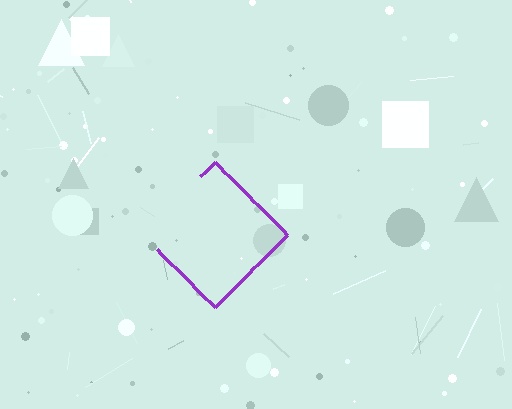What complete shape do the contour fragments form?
The contour fragments form a diamond.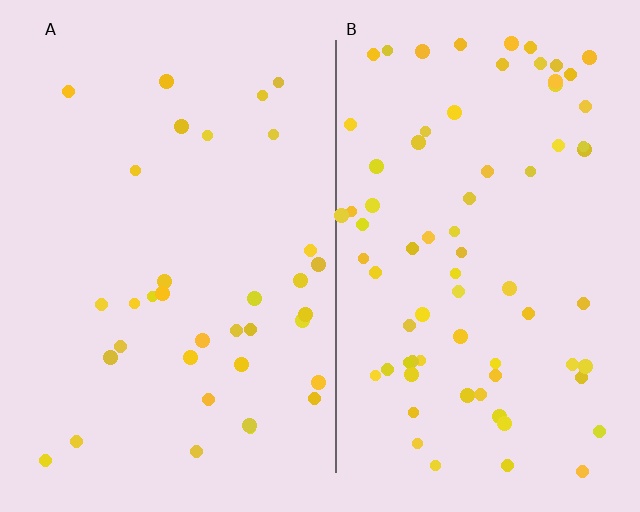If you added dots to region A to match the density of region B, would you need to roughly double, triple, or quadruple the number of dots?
Approximately double.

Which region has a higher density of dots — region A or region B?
B (the right).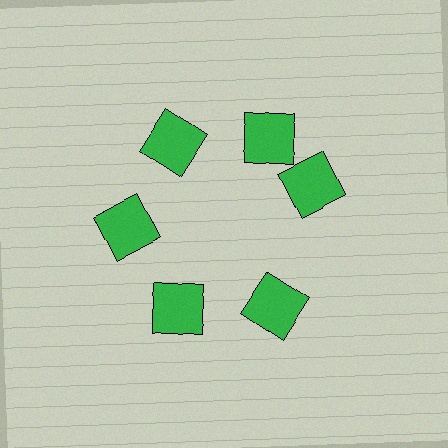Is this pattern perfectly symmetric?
No. The 6 green squares are arranged in a ring, but one element near the 3 o'clock position is rotated out of alignment along the ring, breaking the 6-fold rotational symmetry.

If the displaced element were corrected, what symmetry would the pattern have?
It would have 6-fold rotational symmetry — the pattern would map onto itself every 60 degrees.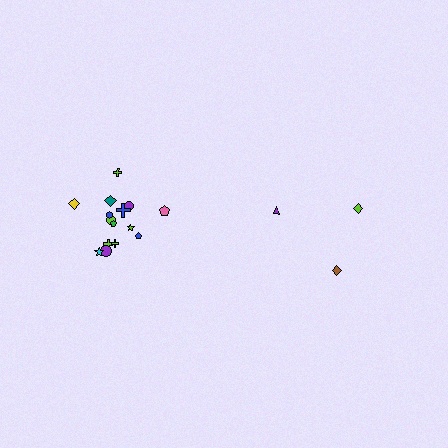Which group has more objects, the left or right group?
The left group.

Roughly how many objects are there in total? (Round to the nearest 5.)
Roughly 20 objects in total.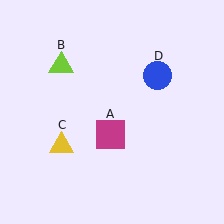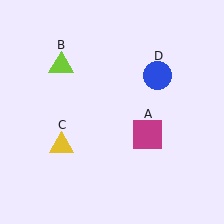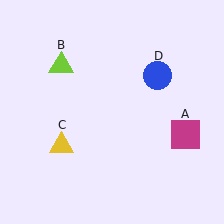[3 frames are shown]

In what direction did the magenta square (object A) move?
The magenta square (object A) moved right.